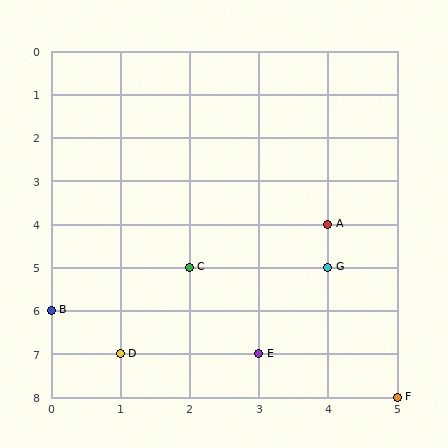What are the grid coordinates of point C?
Point C is at grid coordinates (2, 5).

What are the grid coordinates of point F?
Point F is at grid coordinates (5, 8).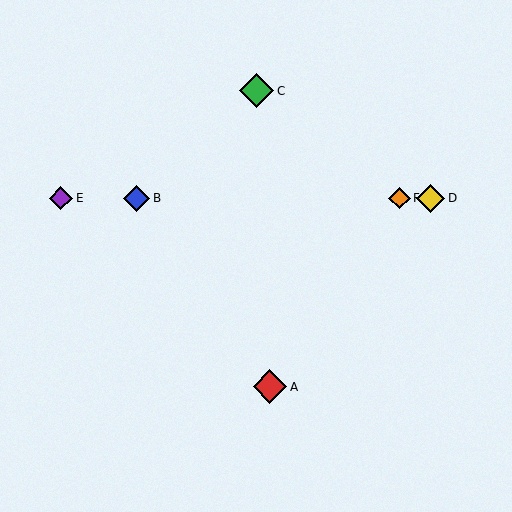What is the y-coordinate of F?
Object F is at y≈198.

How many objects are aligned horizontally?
4 objects (B, D, E, F) are aligned horizontally.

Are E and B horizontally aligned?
Yes, both are at y≈198.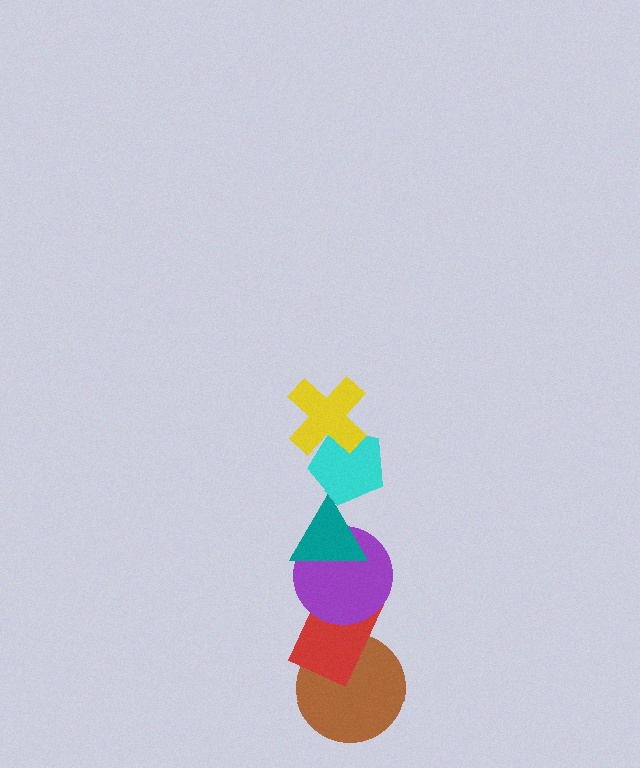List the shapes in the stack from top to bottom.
From top to bottom: the yellow cross, the cyan pentagon, the teal triangle, the purple circle, the red rectangle, the brown circle.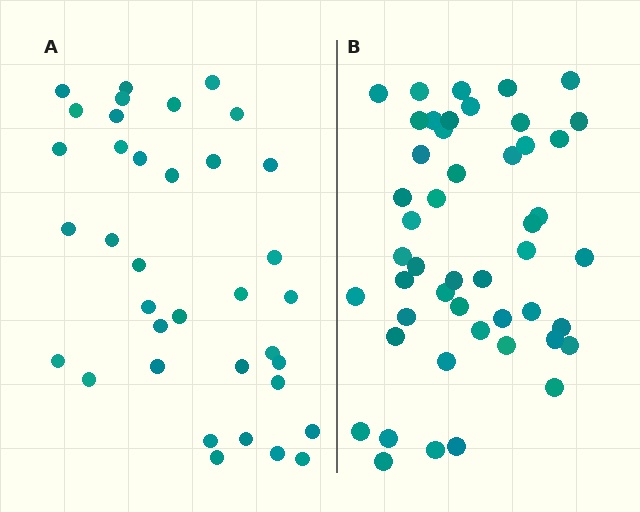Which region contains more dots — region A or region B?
Region B (the right region) has more dots.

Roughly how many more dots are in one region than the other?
Region B has roughly 12 or so more dots than region A.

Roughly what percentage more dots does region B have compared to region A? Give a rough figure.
About 35% more.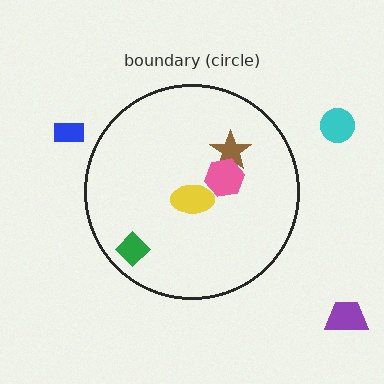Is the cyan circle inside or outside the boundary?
Outside.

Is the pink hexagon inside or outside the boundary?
Inside.